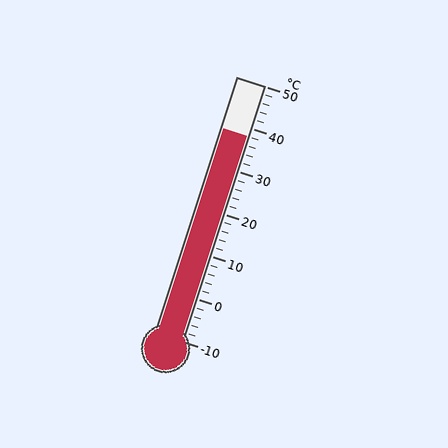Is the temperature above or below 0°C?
The temperature is above 0°C.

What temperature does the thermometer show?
The thermometer shows approximately 38°C.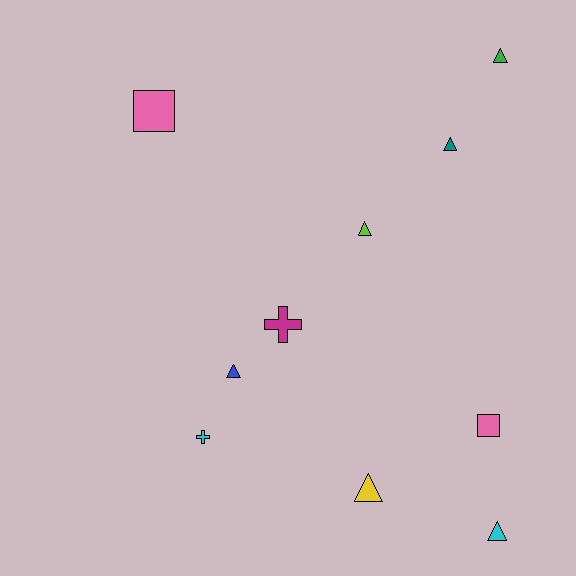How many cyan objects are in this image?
There are 2 cyan objects.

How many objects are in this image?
There are 10 objects.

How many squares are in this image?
There are 2 squares.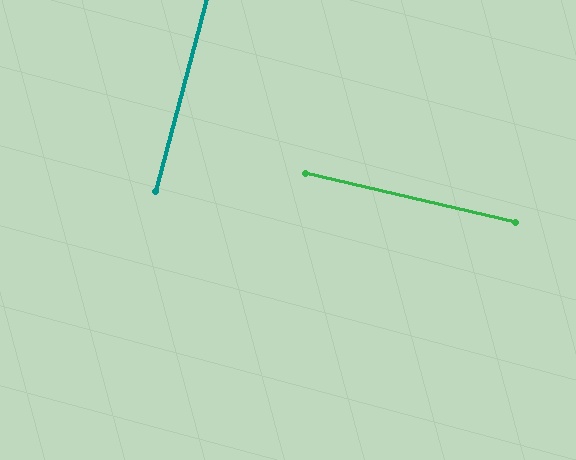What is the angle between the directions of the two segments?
Approximately 88 degrees.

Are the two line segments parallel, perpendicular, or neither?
Perpendicular — they meet at approximately 88°.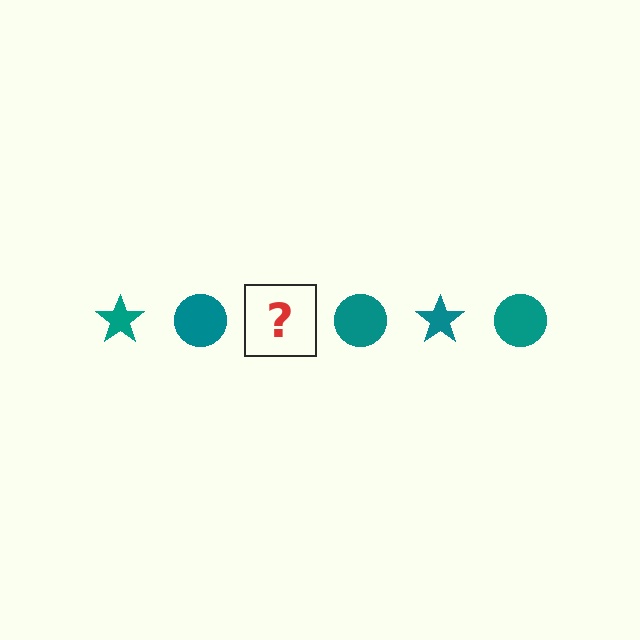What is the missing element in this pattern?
The missing element is a teal star.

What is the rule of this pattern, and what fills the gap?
The rule is that the pattern cycles through star, circle shapes in teal. The gap should be filled with a teal star.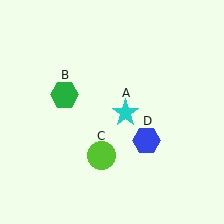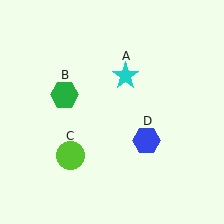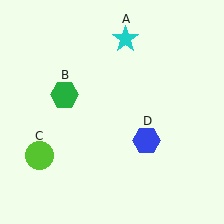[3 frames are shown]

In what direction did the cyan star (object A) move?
The cyan star (object A) moved up.